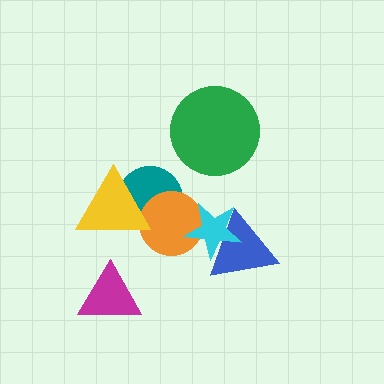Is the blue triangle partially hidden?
Yes, it is partially covered by another shape.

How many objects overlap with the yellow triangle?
2 objects overlap with the yellow triangle.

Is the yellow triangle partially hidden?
No, no other shape covers it.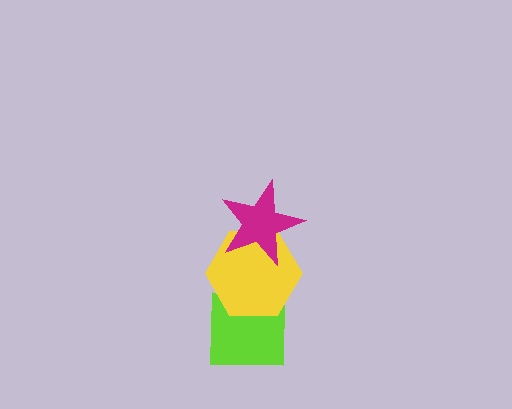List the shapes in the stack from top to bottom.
From top to bottom: the magenta star, the yellow hexagon, the lime square.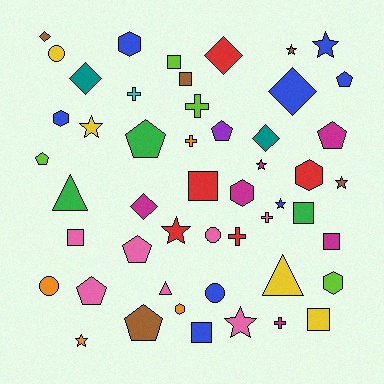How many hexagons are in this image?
There are 6 hexagons.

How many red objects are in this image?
There are 5 red objects.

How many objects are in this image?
There are 50 objects.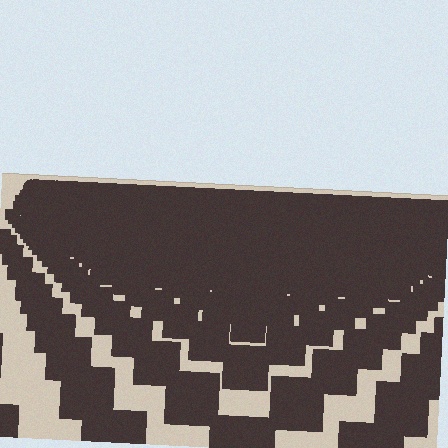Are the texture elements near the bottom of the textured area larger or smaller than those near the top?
Larger. Near the bottom, elements are closer to the viewer and appear at a bigger on-screen size.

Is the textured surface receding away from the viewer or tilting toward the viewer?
The surface is receding away from the viewer. Texture elements get smaller and denser toward the top.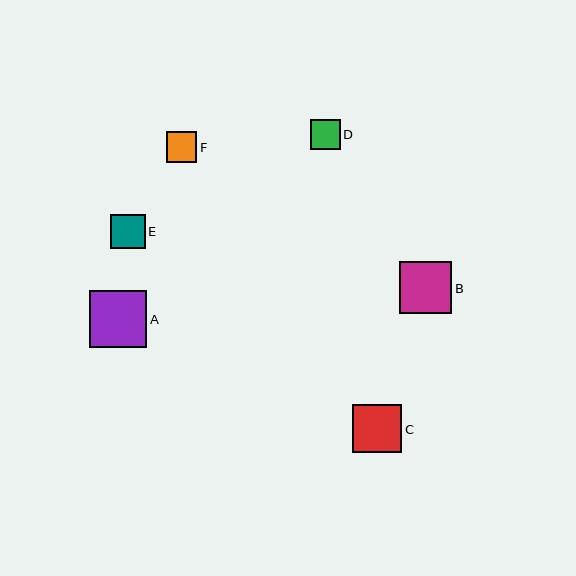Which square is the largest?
Square A is the largest with a size of approximately 57 pixels.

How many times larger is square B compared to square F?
Square B is approximately 1.7 times the size of square F.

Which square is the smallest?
Square D is the smallest with a size of approximately 30 pixels.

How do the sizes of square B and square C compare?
Square B and square C are approximately the same size.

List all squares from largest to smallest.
From largest to smallest: A, B, C, E, F, D.